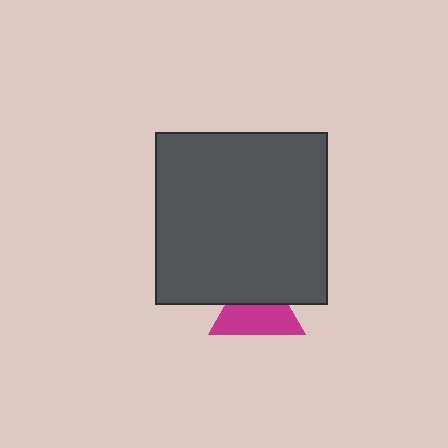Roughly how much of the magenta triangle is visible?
About half of it is visible (roughly 58%).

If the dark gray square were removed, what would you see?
You would see the complete magenta triangle.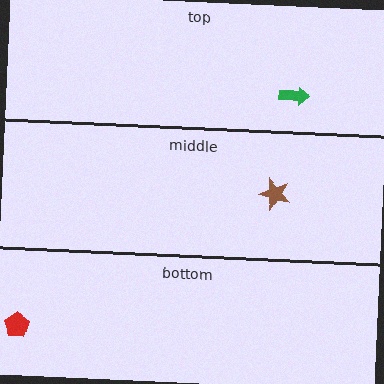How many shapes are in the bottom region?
1.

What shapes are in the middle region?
The brown star.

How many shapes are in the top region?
1.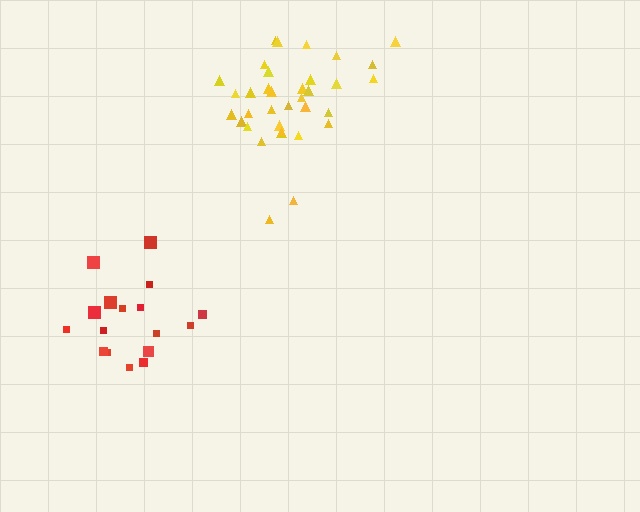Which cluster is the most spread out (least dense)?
Red.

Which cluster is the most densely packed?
Yellow.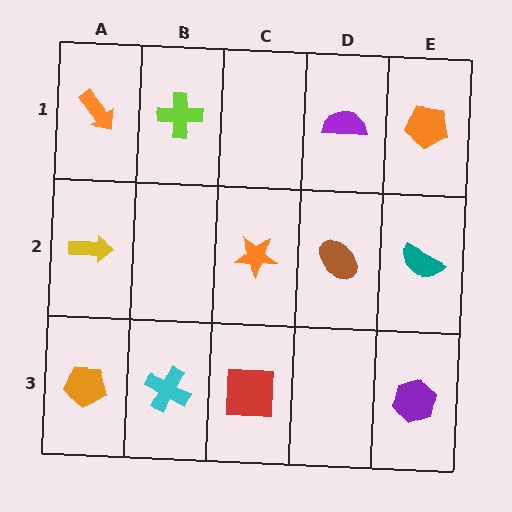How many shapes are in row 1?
4 shapes.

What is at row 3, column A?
An orange pentagon.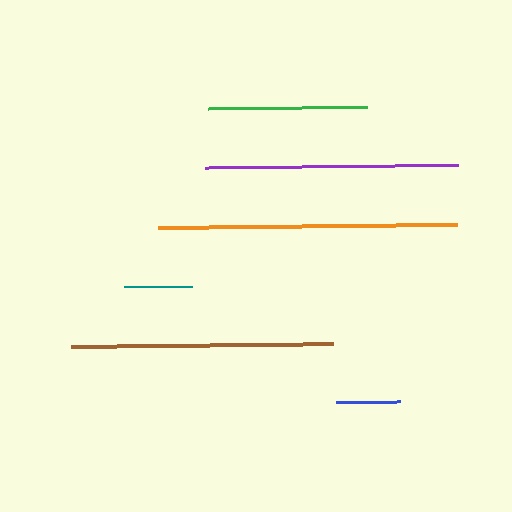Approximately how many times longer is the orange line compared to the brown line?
The orange line is approximately 1.1 times the length of the brown line.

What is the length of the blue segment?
The blue segment is approximately 64 pixels long.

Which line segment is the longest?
The orange line is the longest at approximately 299 pixels.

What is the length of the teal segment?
The teal segment is approximately 67 pixels long.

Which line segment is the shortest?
The blue line is the shortest at approximately 64 pixels.